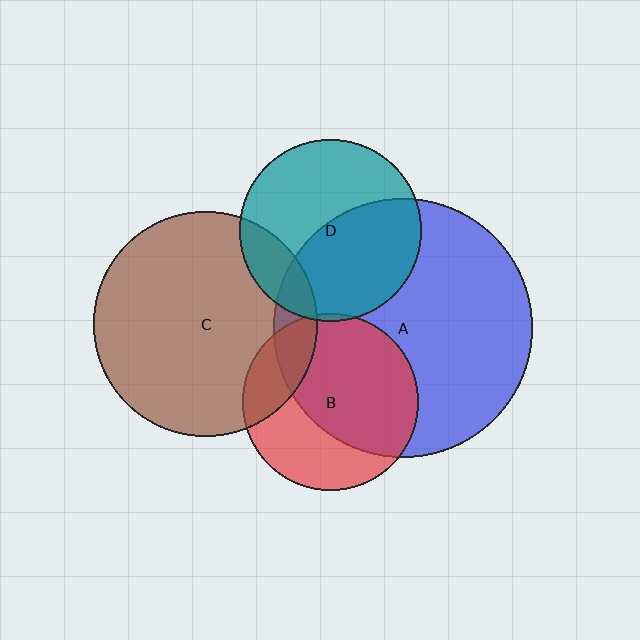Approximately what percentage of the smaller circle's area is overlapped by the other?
Approximately 50%.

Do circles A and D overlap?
Yes.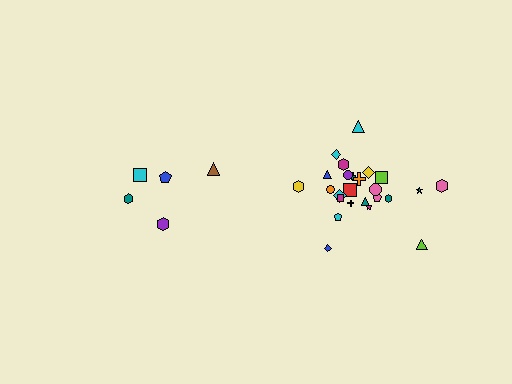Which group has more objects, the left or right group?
The right group.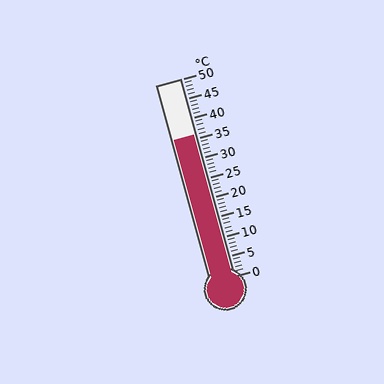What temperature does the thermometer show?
The thermometer shows approximately 36°C.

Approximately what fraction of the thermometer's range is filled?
The thermometer is filled to approximately 70% of its range.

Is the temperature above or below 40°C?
The temperature is below 40°C.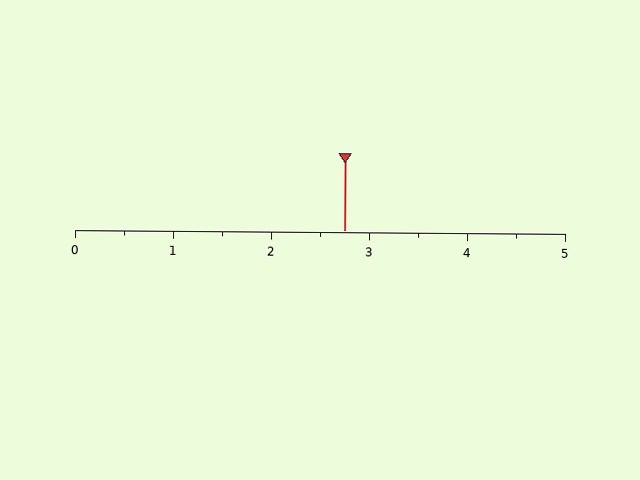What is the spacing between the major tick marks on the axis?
The major ticks are spaced 1 apart.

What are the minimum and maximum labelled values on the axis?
The axis runs from 0 to 5.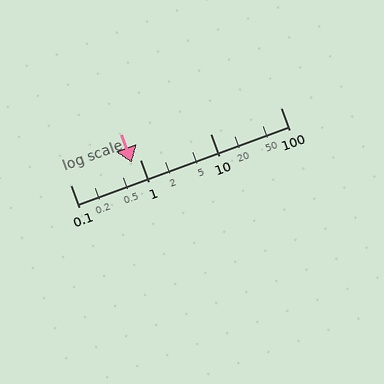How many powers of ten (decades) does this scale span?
The scale spans 3 decades, from 0.1 to 100.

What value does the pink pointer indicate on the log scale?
The pointer indicates approximately 0.76.